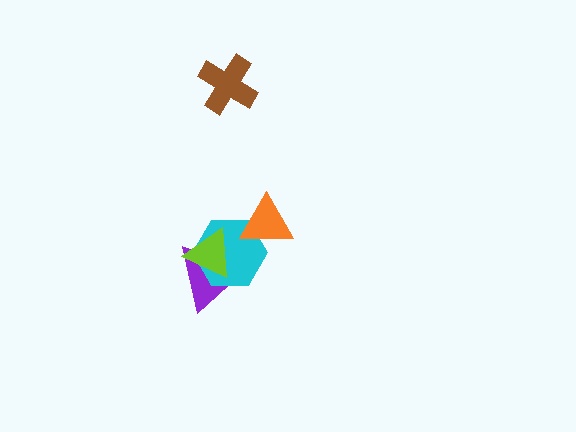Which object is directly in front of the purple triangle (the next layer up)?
The cyan hexagon is directly in front of the purple triangle.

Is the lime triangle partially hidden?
No, no other shape covers it.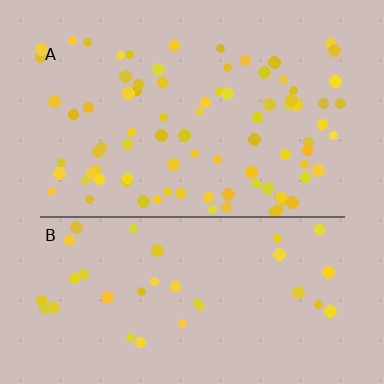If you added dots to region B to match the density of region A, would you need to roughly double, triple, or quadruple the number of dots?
Approximately double.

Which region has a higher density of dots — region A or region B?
A (the top).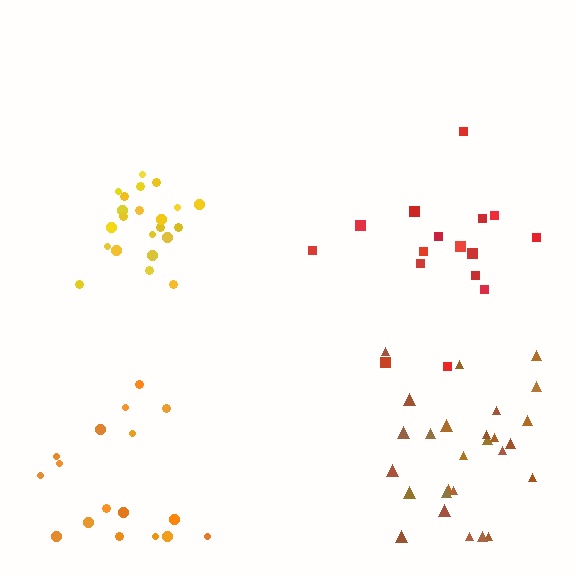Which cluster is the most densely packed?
Yellow.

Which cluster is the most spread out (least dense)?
Red.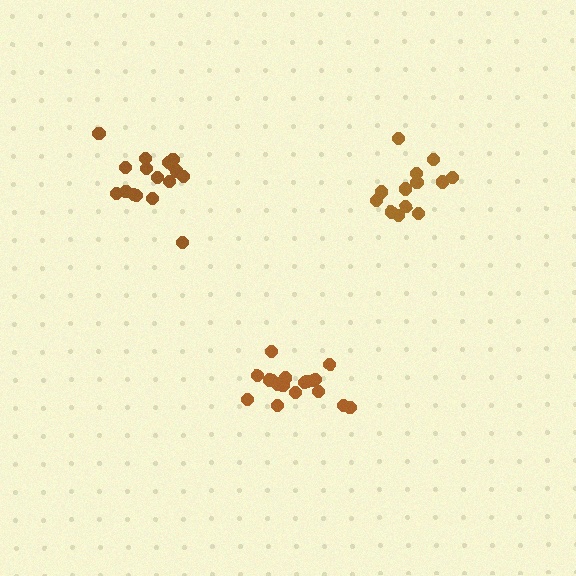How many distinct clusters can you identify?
There are 3 distinct clusters.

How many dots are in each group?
Group 1: 13 dots, Group 2: 18 dots, Group 3: 17 dots (48 total).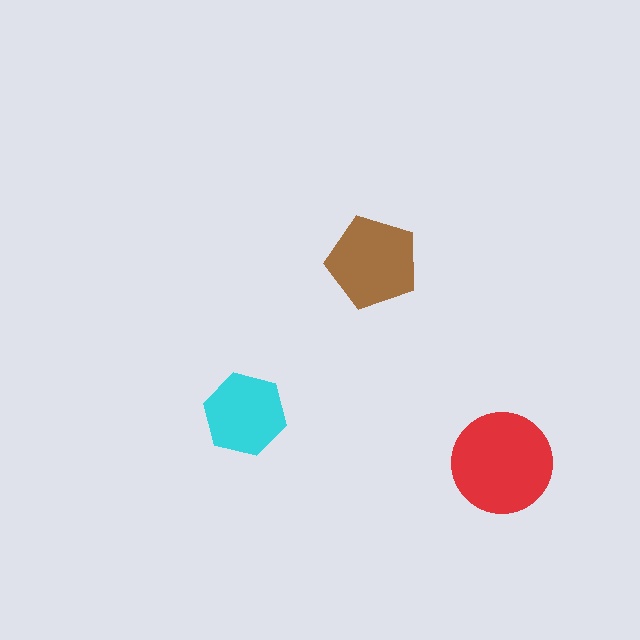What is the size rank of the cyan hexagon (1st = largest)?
3rd.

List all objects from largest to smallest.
The red circle, the brown pentagon, the cyan hexagon.